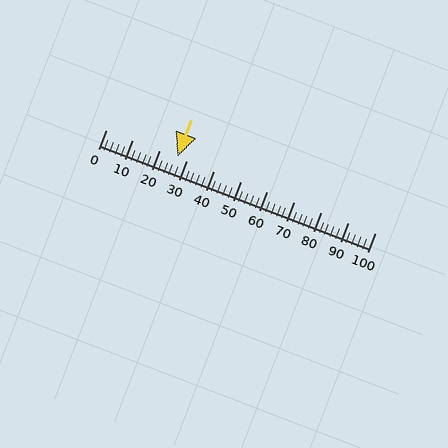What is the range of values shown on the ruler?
The ruler shows values from 0 to 100.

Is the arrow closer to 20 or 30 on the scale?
The arrow is closer to 30.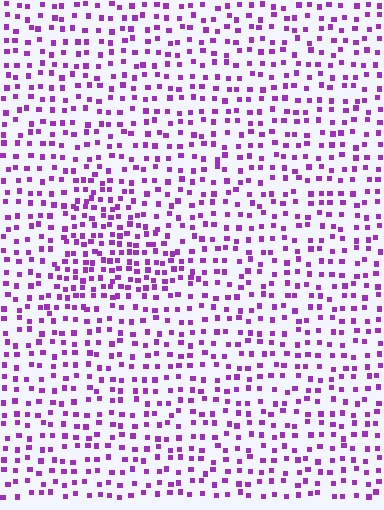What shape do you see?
I see a triangle.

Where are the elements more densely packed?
The elements are more densely packed inside the triangle boundary.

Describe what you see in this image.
The image contains small purple elements arranged at two different densities. A triangle-shaped region is visible where the elements are more densely packed than the surrounding area.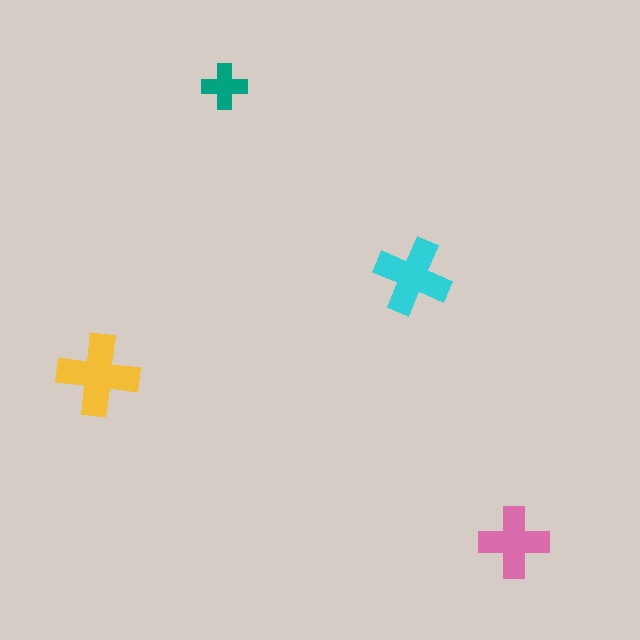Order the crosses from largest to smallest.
the yellow one, the cyan one, the pink one, the teal one.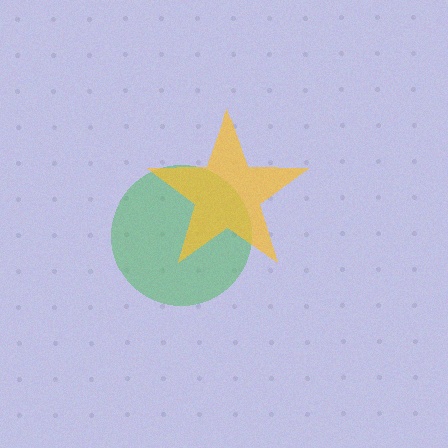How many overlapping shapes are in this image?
There are 2 overlapping shapes in the image.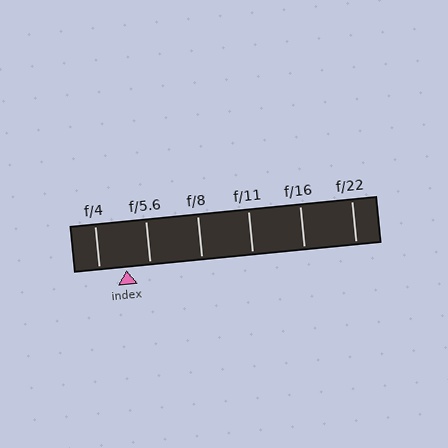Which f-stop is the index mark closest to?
The index mark is closest to f/5.6.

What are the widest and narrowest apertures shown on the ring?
The widest aperture shown is f/4 and the narrowest is f/22.